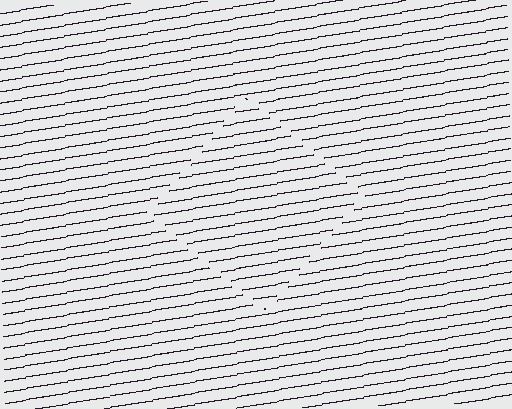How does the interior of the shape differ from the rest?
The interior of the shape contains the same grating, shifted by half a period — the contour is defined by the phase discontinuity where line-ends from the inner and outer gratings abut.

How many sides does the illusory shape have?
4 sides — the line-ends trace a square.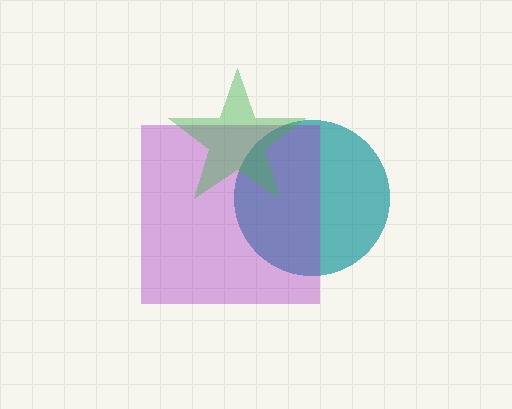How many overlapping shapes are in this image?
There are 3 overlapping shapes in the image.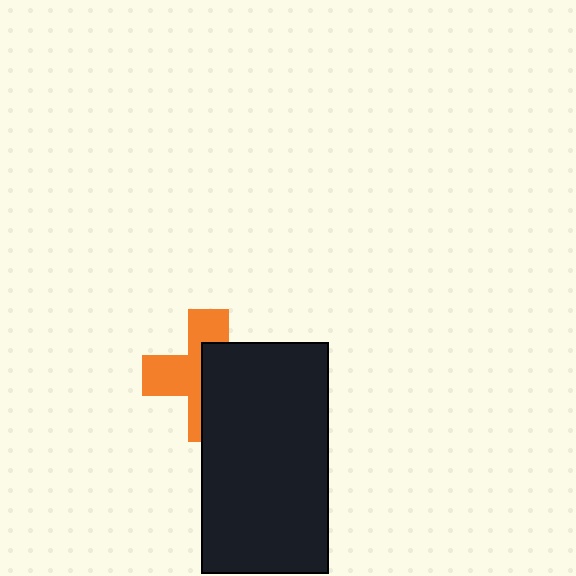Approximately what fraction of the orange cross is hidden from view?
Roughly 50% of the orange cross is hidden behind the black rectangle.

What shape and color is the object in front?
The object in front is a black rectangle.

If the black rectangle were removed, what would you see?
You would see the complete orange cross.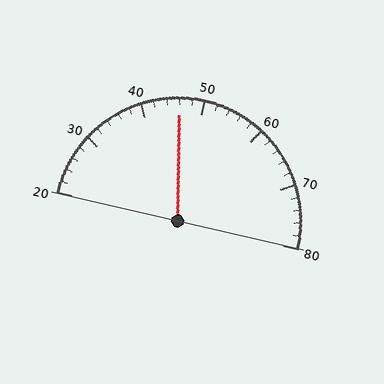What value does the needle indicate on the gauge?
The needle indicates approximately 46.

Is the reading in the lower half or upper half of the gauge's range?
The reading is in the lower half of the range (20 to 80).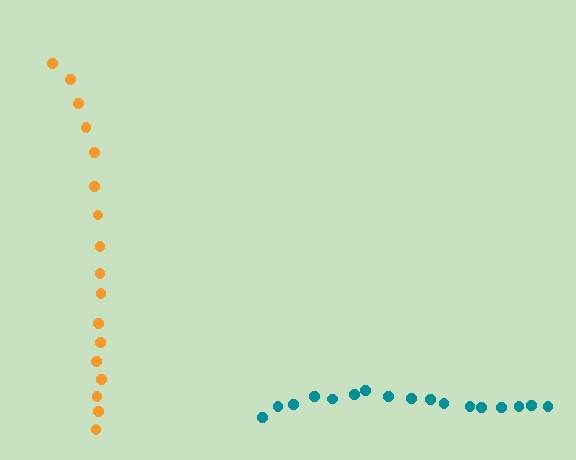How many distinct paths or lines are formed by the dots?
There are 2 distinct paths.